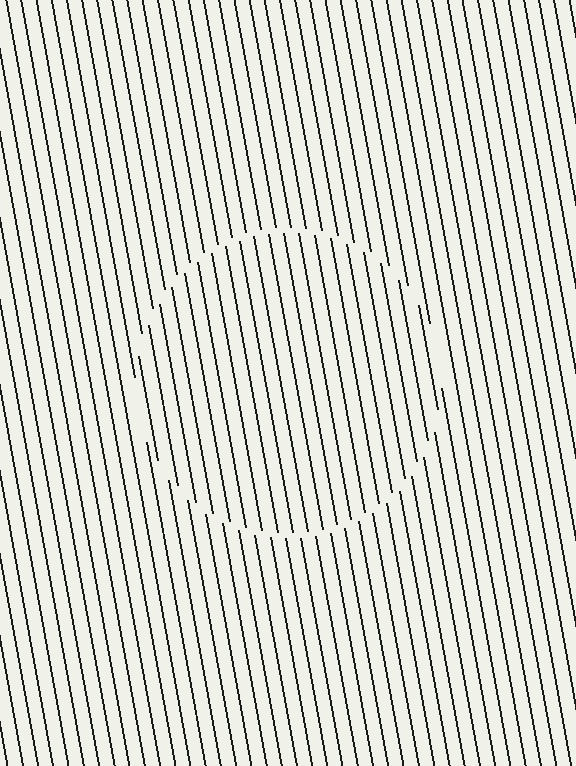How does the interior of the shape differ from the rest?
The interior of the shape contains the same grating, shifted by half a period — the contour is defined by the phase discontinuity where line-ends from the inner and outer gratings abut.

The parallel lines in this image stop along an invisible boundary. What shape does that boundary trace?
An illusory circle. The interior of the shape contains the same grating, shifted by half a period — the contour is defined by the phase discontinuity where line-ends from the inner and outer gratings abut.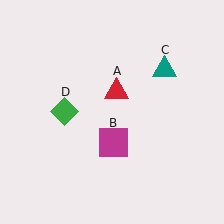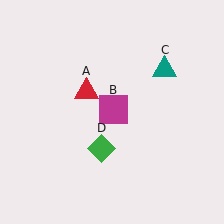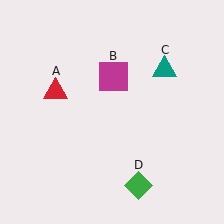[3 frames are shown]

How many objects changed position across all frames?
3 objects changed position: red triangle (object A), magenta square (object B), green diamond (object D).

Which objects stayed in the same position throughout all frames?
Teal triangle (object C) remained stationary.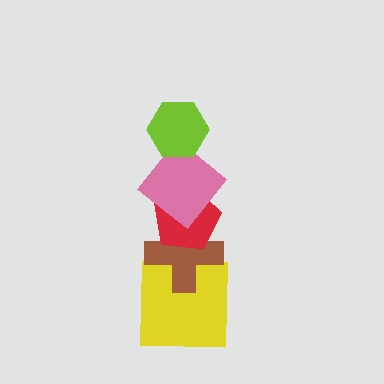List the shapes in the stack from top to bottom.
From top to bottom: the lime hexagon, the pink diamond, the red pentagon, the brown cross, the yellow square.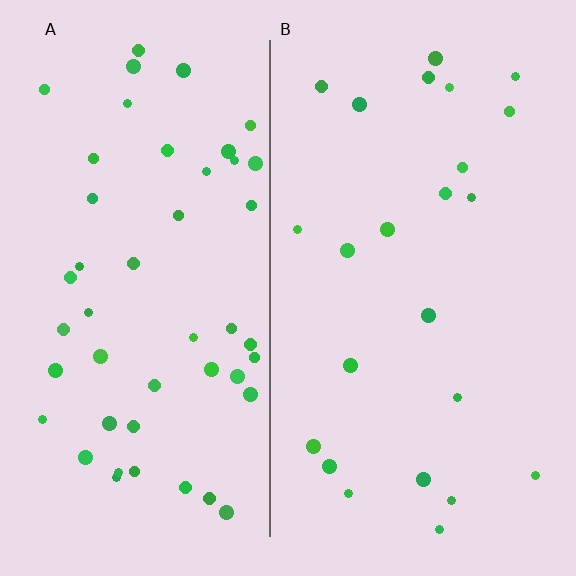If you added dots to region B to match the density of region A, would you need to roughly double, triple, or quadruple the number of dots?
Approximately double.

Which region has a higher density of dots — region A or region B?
A (the left).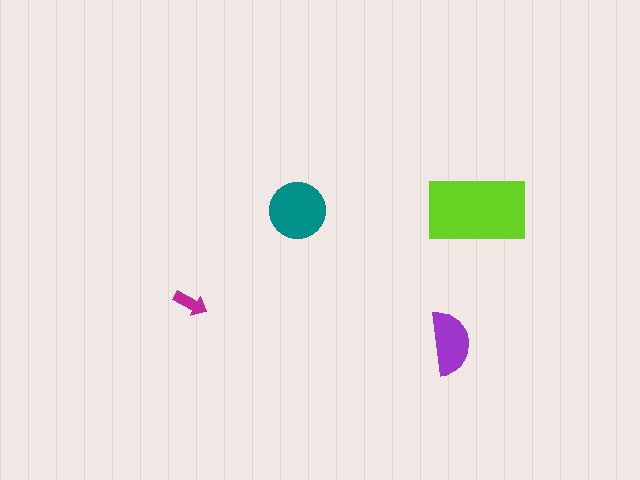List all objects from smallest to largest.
The magenta arrow, the purple semicircle, the teal circle, the lime rectangle.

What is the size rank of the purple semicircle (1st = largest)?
3rd.